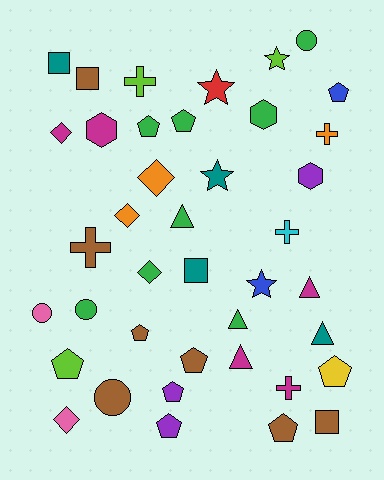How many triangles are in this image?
There are 5 triangles.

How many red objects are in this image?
There is 1 red object.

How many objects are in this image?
There are 40 objects.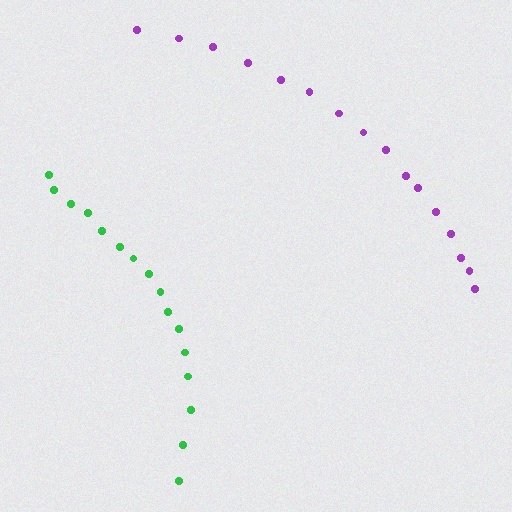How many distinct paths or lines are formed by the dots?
There are 2 distinct paths.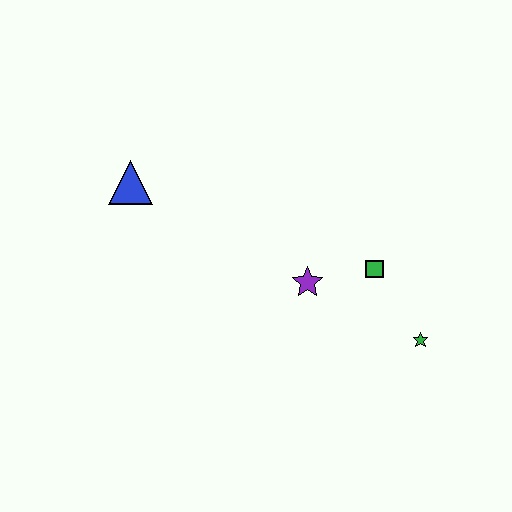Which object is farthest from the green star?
The blue triangle is farthest from the green star.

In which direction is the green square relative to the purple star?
The green square is to the right of the purple star.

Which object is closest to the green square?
The purple star is closest to the green square.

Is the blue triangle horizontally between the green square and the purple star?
No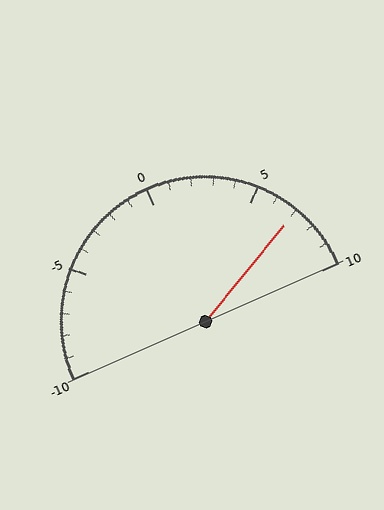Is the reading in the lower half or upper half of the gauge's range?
The reading is in the upper half of the range (-10 to 10).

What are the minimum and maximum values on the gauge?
The gauge ranges from -10 to 10.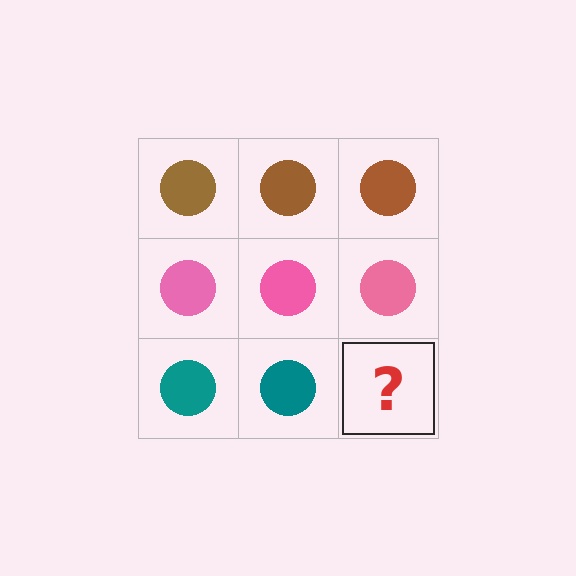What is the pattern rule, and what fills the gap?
The rule is that each row has a consistent color. The gap should be filled with a teal circle.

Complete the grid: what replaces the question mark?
The question mark should be replaced with a teal circle.